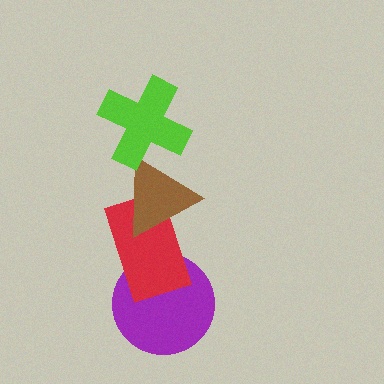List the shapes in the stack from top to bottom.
From top to bottom: the lime cross, the brown triangle, the red rectangle, the purple circle.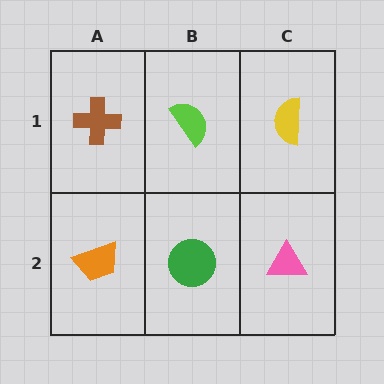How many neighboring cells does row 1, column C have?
2.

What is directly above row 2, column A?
A brown cross.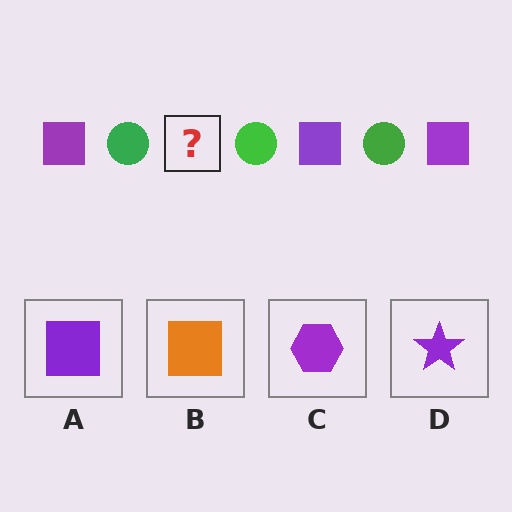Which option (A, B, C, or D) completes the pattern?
A.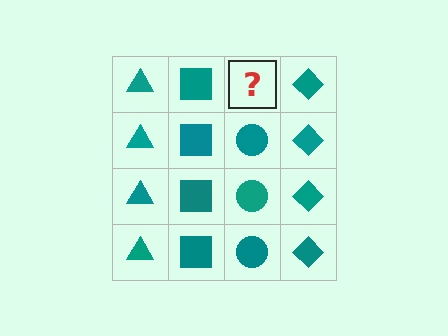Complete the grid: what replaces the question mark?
The question mark should be replaced with a teal circle.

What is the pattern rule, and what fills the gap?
The rule is that each column has a consistent shape. The gap should be filled with a teal circle.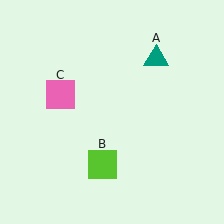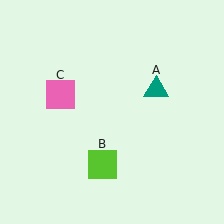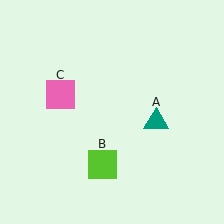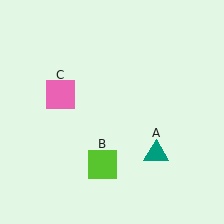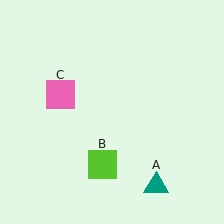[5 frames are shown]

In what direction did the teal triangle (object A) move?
The teal triangle (object A) moved down.